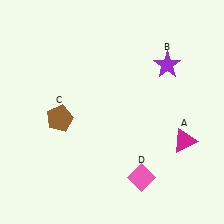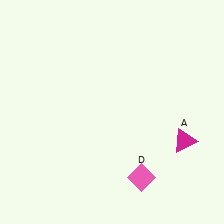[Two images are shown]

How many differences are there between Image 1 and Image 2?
There are 2 differences between the two images.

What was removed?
The brown pentagon (C), the purple star (B) were removed in Image 2.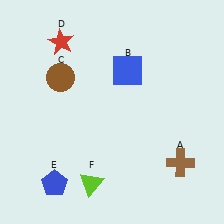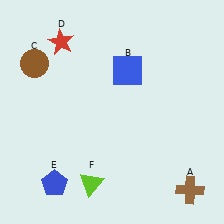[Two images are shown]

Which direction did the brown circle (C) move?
The brown circle (C) moved left.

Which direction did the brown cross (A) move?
The brown cross (A) moved down.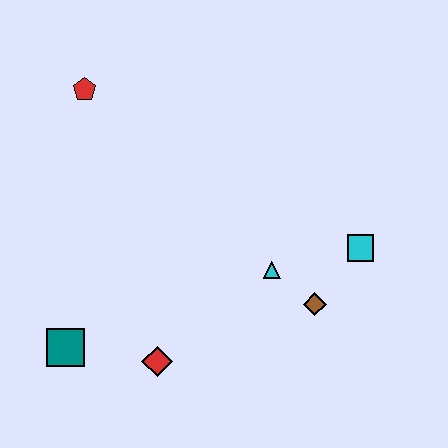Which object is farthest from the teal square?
The cyan square is farthest from the teal square.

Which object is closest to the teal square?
The red diamond is closest to the teal square.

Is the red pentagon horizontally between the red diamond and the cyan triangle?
No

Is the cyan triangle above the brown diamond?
Yes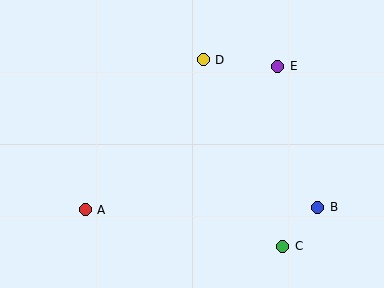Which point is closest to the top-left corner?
Point D is closest to the top-left corner.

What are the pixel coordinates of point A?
Point A is at (85, 210).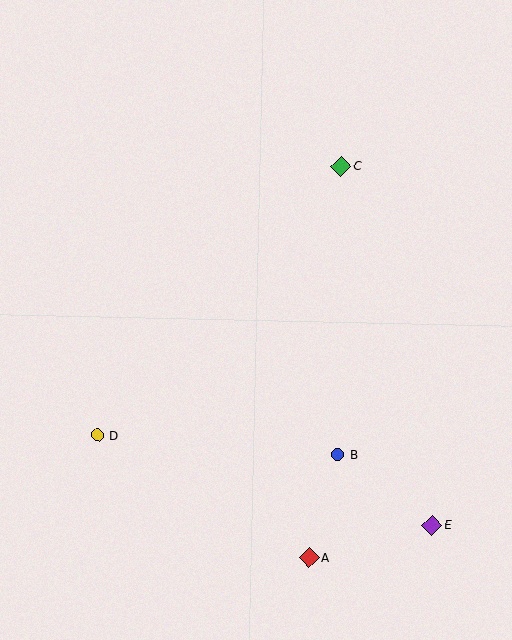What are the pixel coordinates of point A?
Point A is at (309, 558).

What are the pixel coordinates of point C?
Point C is at (341, 166).